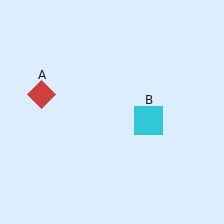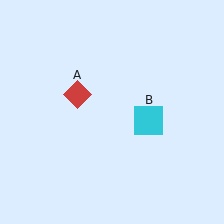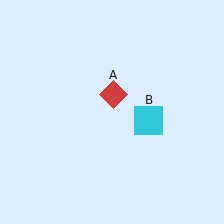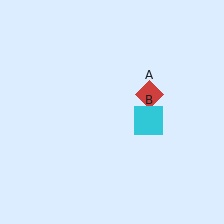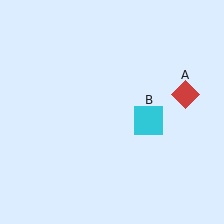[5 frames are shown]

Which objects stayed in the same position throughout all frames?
Cyan square (object B) remained stationary.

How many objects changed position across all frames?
1 object changed position: red diamond (object A).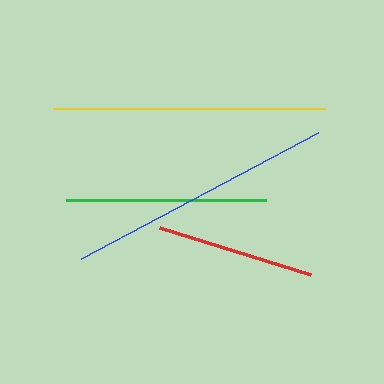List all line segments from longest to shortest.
From longest to shortest: yellow, blue, green, red.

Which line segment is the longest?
The yellow line is the longest at approximately 272 pixels.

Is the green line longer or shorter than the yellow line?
The yellow line is longer than the green line.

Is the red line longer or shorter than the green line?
The green line is longer than the red line.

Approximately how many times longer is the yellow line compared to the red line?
The yellow line is approximately 1.7 times the length of the red line.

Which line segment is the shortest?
The red line is the shortest at approximately 158 pixels.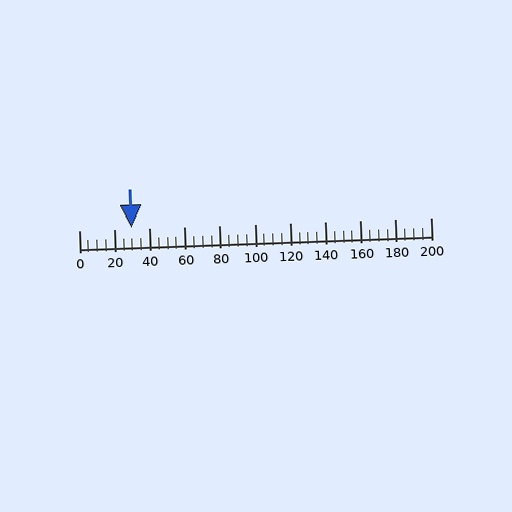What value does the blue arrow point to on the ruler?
The blue arrow points to approximately 30.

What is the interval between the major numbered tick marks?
The major tick marks are spaced 20 units apart.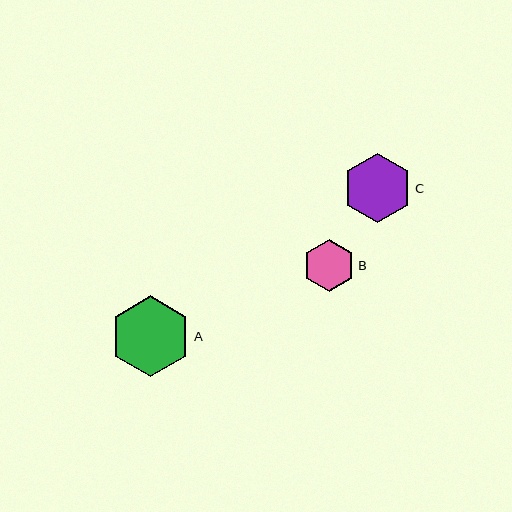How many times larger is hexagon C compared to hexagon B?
Hexagon C is approximately 1.3 times the size of hexagon B.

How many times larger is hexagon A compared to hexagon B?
Hexagon A is approximately 1.6 times the size of hexagon B.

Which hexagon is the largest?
Hexagon A is the largest with a size of approximately 81 pixels.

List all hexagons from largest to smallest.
From largest to smallest: A, C, B.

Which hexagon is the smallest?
Hexagon B is the smallest with a size of approximately 52 pixels.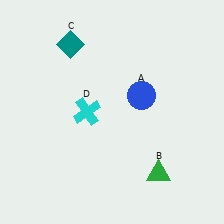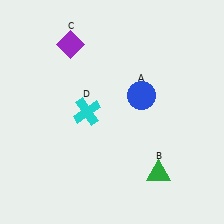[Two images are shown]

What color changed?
The diamond (C) changed from teal in Image 1 to purple in Image 2.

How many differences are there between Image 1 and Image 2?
There is 1 difference between the two images.